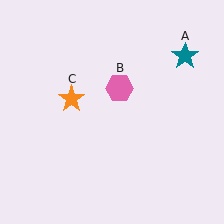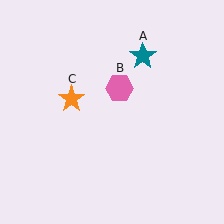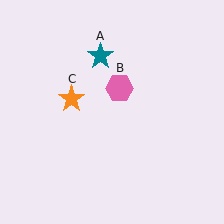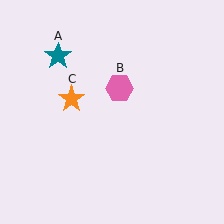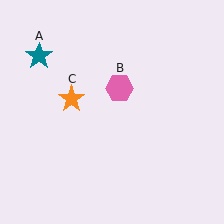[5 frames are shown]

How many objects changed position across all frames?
1 object changed position: teal star (object A).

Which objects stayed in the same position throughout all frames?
Pink hexagon (object B) and orange star (object C) remained stationary.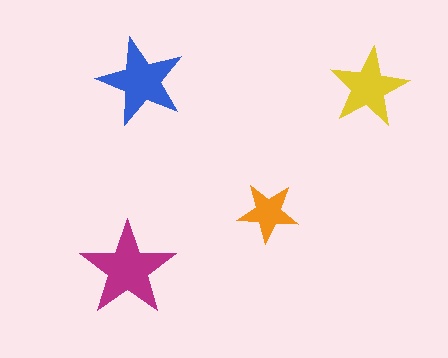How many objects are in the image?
There are 4 objects in the image.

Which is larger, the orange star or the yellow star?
The yellow one.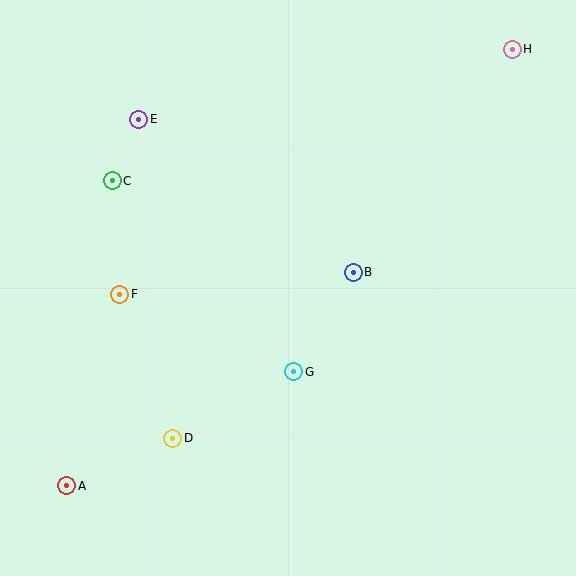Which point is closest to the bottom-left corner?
Point A is closest to the bottom-left corner.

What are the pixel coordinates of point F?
Point F is at (120, 294).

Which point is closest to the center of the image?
Point B at (353, 272) is closest to the center.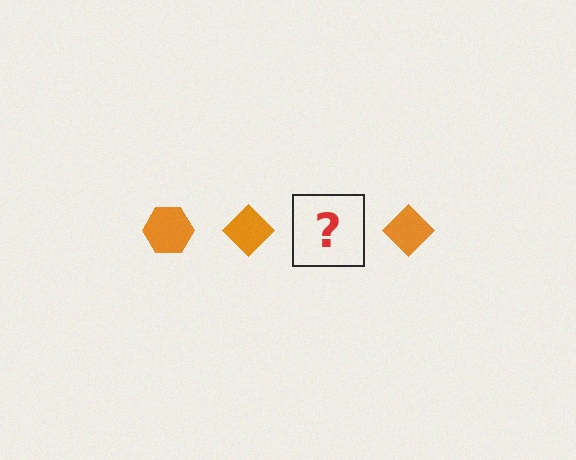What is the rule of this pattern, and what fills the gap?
The rule is that the pattern cycles through hexagon, diamond shapes in orange. The gap should be filled with an orange hexagon.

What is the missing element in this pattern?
The missing element is an orange hexagon.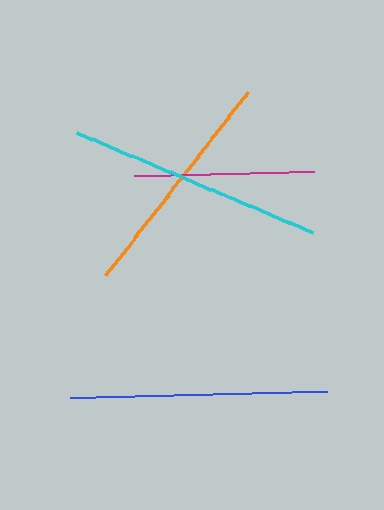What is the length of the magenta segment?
The magenta segment is approximately 180 pixels long.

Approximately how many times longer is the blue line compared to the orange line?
The blue line is approximately 1.1 times the length of the orange line.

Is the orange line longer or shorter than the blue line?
The blue line is longer than the orange line.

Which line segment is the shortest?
The magenta line is the shortest at approximately 180 pixels.